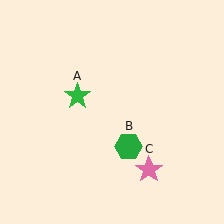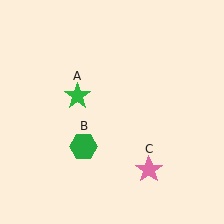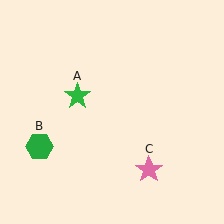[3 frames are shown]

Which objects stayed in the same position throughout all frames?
Green star (object A) and pink star (object C) remained stationary.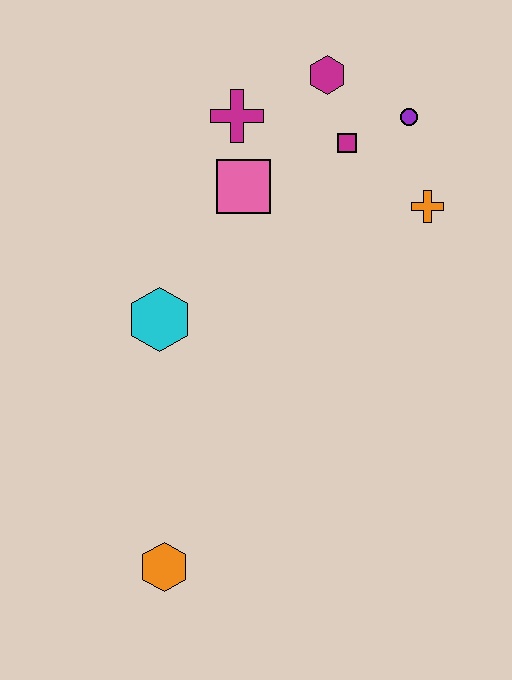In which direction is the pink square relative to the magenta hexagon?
The pink square is below the magenta hexagon.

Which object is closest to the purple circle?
The magenta square is closest to the purple circle.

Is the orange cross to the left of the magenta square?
No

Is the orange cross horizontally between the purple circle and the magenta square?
No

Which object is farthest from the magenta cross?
The orange hexagon is farthest from the magenta cross.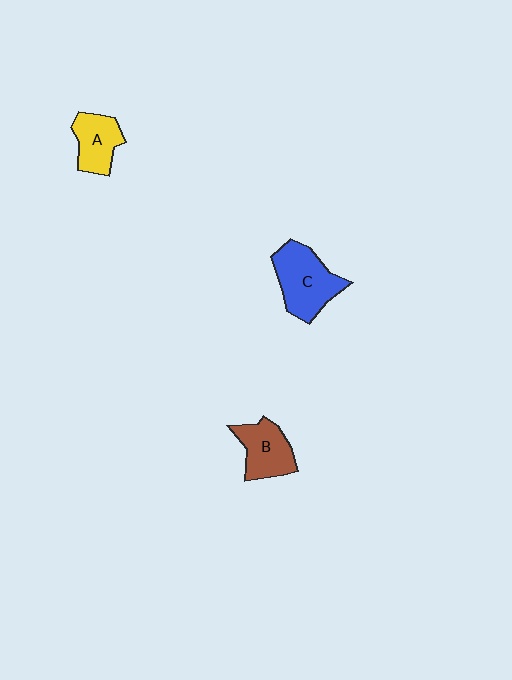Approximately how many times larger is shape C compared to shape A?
Approximately 1.5 times.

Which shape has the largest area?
Shape C (blue).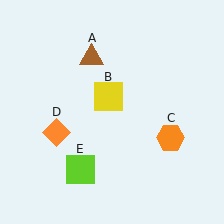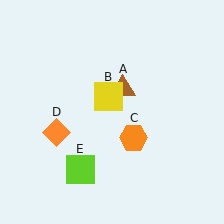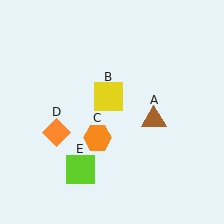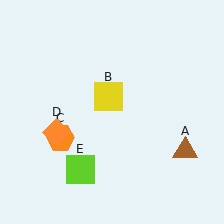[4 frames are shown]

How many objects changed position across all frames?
2 objects changed position: brown triangle (object A), orange hexagon (object C).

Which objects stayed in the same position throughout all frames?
Yellow square (object B) and orange diamond (object D) and lime square (object E) remained stationary.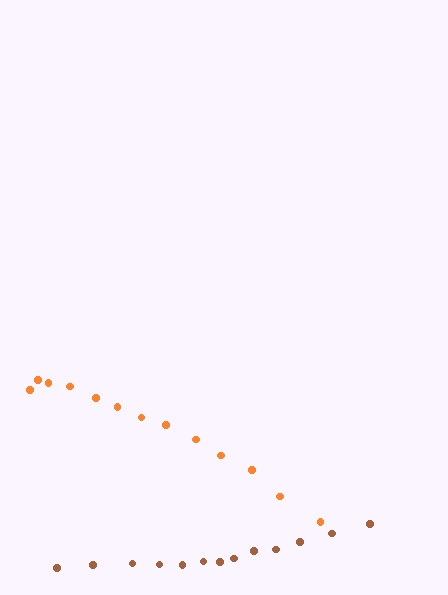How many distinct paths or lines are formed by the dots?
There are 2 distinct paths.